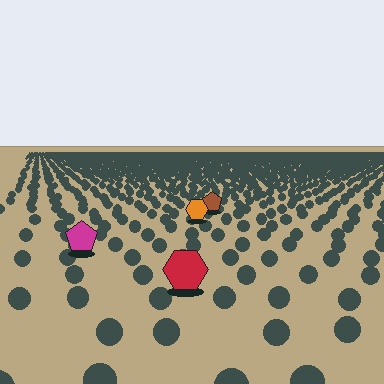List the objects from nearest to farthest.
From nearest to farthest: the red hexagon, the magenta pentagon, the orange hexagon, the brown pentagon.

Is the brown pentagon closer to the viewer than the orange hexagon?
No. The orange hexagon is closer — you can tell from the texture gradient: the ground texture is coarser near it.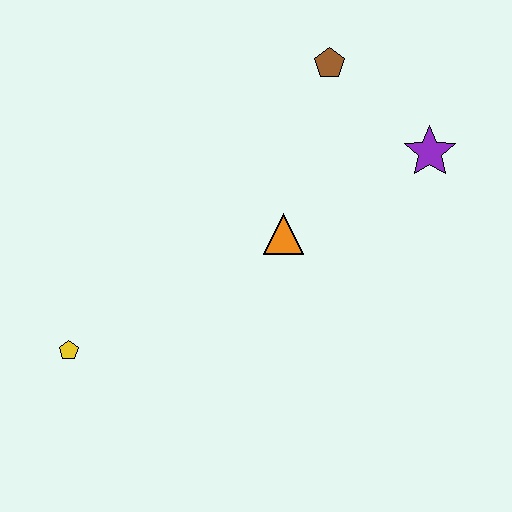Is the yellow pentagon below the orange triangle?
Yes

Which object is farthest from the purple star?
The yellow pentagon is farthest from the purple star.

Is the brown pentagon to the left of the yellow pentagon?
No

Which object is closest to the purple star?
The brown pentagon is closest to the purple star.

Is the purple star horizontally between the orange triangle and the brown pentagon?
No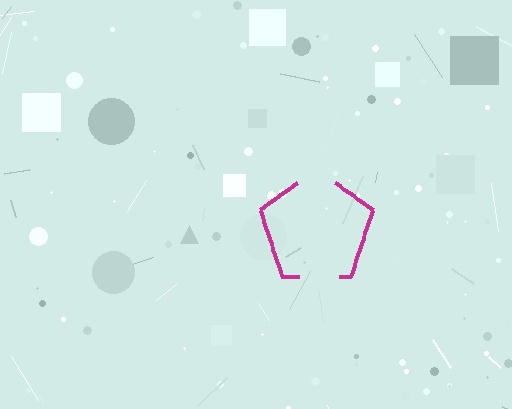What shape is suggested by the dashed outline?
The dashed outline suggests a pentagon.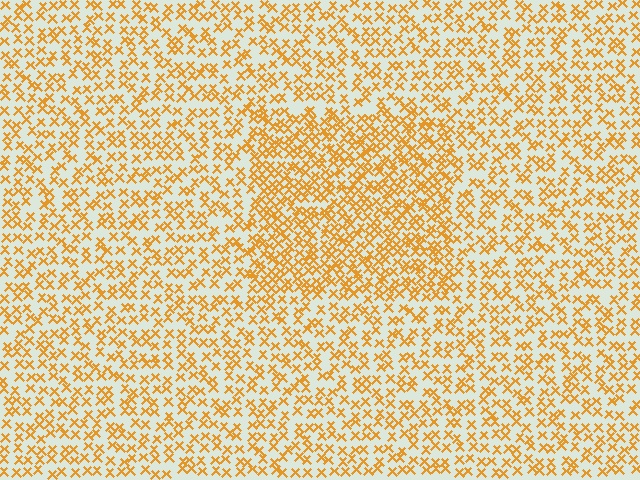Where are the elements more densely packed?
The elements are more densely packed inside the rectangle boundary.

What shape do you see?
I see a rectangle.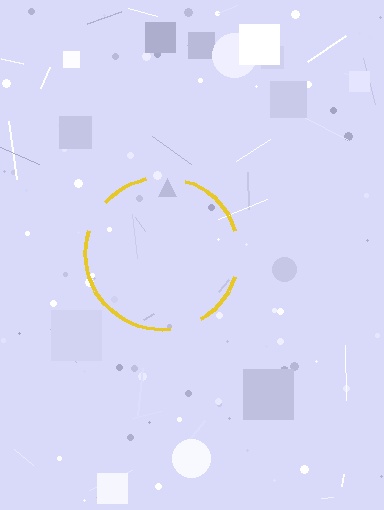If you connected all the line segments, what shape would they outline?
They would outline a circle.